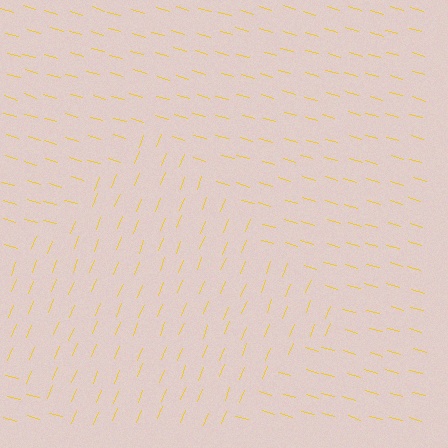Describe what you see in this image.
The image is filled with small yellow line segments. A diamond region in the image has lines oriented differently from the surrounding lines, creating a visible texture boundary.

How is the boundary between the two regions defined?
The boundary is defined purely by a change in line orientation (approximately 84 degrees difference). All lines are the same color and thickness.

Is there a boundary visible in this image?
Yes, there is a texture boundary formed by a change in line orientation.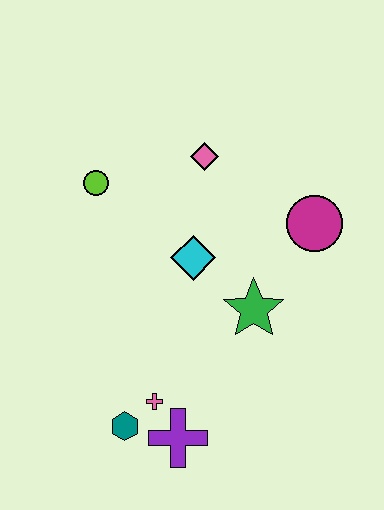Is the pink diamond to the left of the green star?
Yes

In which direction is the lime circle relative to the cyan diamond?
The lime circle is to the left of the cyan diamond.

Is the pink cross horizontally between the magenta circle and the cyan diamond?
No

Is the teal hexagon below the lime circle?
Yes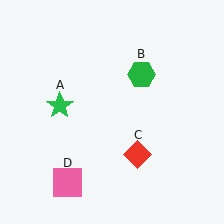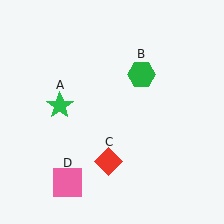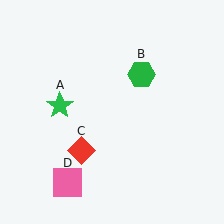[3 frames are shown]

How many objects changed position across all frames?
1 object changed position: red diamond (object C).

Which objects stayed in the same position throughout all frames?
Green star (object A) and green hexagon (object B) and pink square (object D) remained stationary.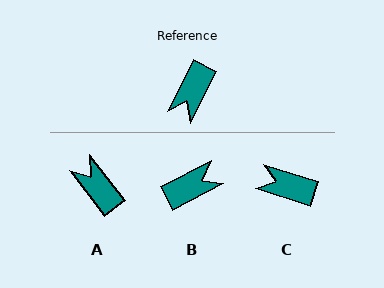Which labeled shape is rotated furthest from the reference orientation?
B, about 144 degrees away.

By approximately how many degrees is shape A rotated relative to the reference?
Approximately 115 degrees clockwise.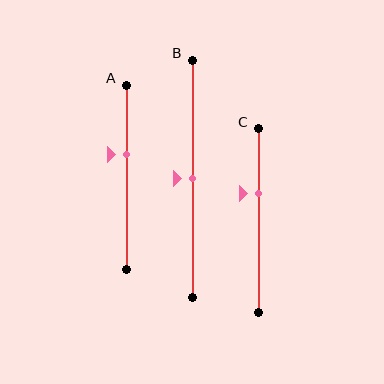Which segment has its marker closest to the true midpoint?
Segment B has its marker closest to the true midpoint.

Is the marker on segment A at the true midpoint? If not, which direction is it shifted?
No, the marker on segment A is shifted upward by about 13% of the segment length.